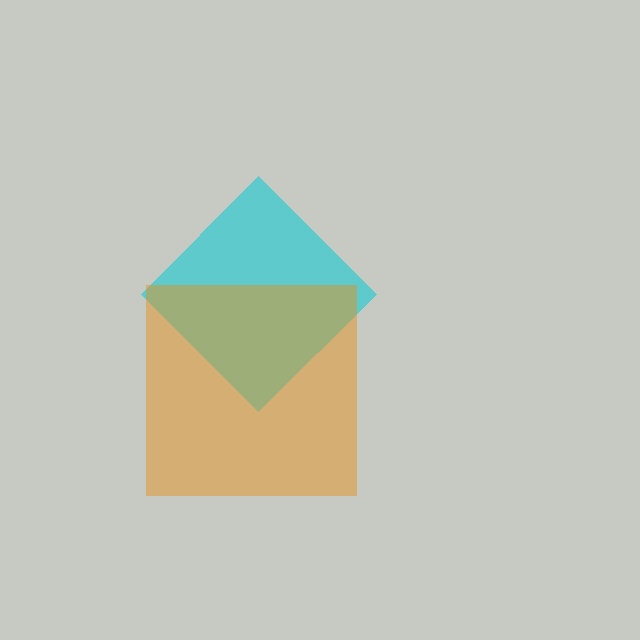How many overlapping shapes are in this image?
There are 2 overlapping shapes in the image.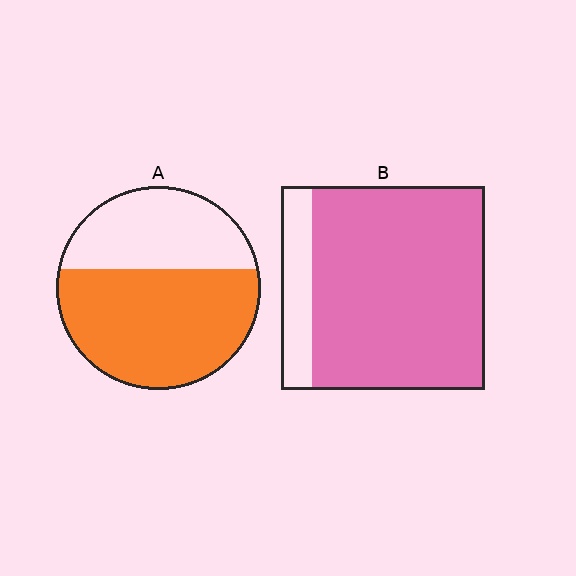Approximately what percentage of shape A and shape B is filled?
A is approximately 60% and B is approximately 85%.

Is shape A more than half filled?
Yes.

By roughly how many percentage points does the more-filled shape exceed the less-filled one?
By roughly 25 percentage points (B over A).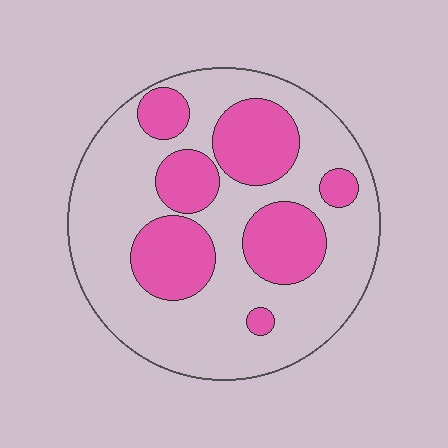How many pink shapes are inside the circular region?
7.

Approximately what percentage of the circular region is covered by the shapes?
Approximately 30%.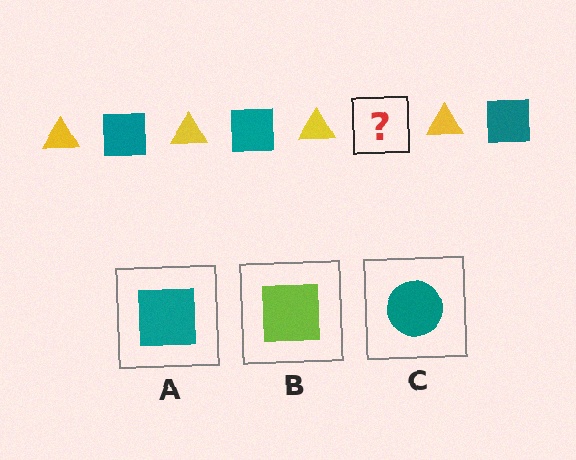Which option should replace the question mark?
Option A.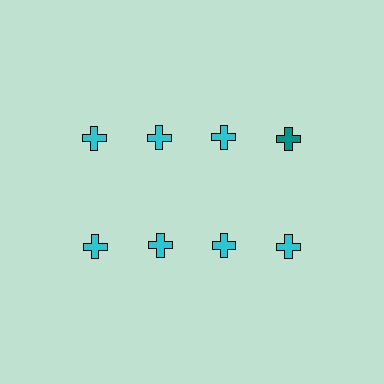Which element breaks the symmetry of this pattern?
The teal cross in the top row, second from right column breaks the symmetry. All other shapes are cyan crosses.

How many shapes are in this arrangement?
There are 8 shapes arranged in a grid pattern.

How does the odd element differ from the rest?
It has a different color: teal instead of cyan.